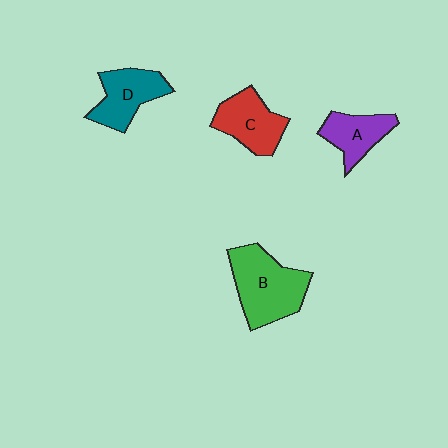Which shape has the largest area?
Shape B (green).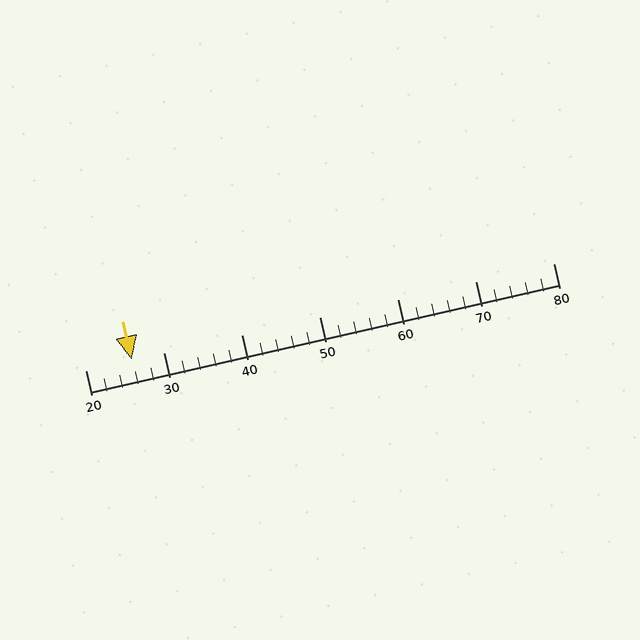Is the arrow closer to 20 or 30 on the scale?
The arrow is closer to 30.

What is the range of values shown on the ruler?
The ruler shows values from 20 to 80.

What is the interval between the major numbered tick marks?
The major tick marks are spaced 10 units apart.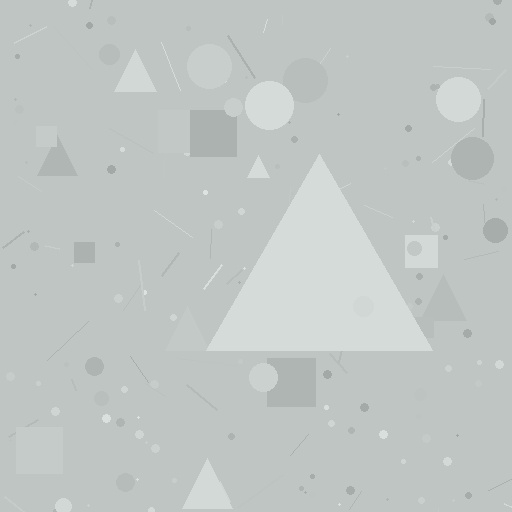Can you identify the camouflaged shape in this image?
The camouflaged shape is a triangle.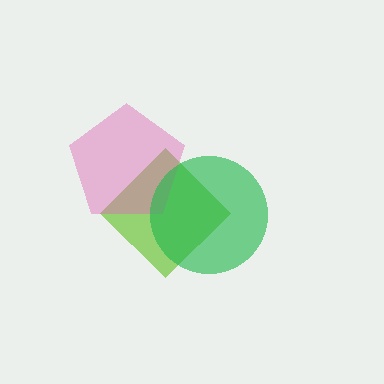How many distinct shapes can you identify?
There are 3 distinct shapes: a lime diamond, a pink pentagon, a green circle.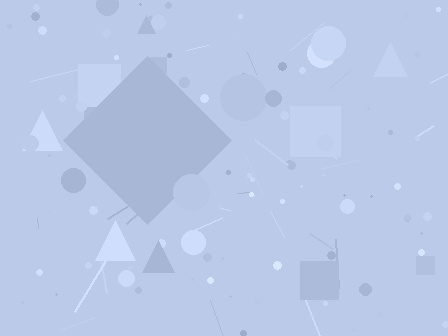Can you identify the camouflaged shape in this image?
The camouflaged shape is a diamond.